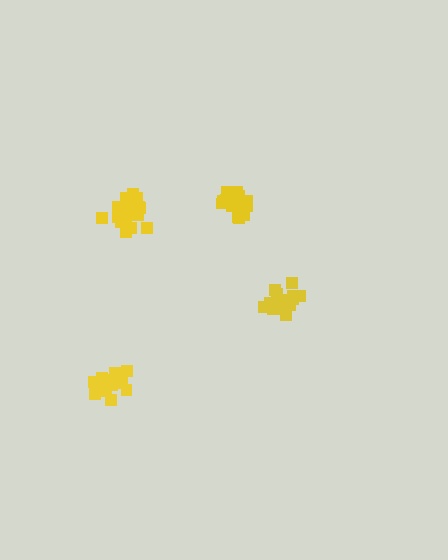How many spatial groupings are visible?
There are 4 spatial groupings.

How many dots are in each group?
Group 1: 18 dots, Group 2: 17 dots, Group 3: 13 dots, Group 4: 19 dots (67 total).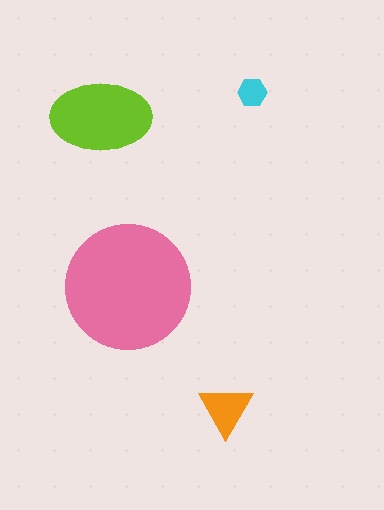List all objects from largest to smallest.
The pink circle, the lime ellipse, the orange triangle, the cyan hexagon.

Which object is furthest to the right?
The cyan hexagon is rightmost.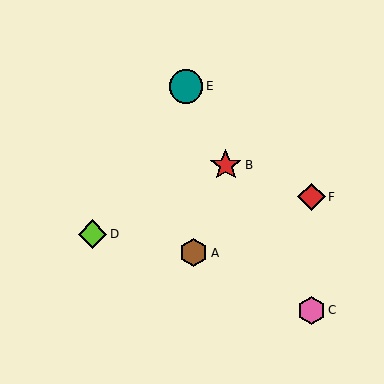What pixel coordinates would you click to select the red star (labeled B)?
Click at (226, 165) to select the red star B.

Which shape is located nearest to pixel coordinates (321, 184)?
The red diamond (labeled F) at (312, 197) is nearest to that location.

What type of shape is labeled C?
Shape C is a pink hexagon.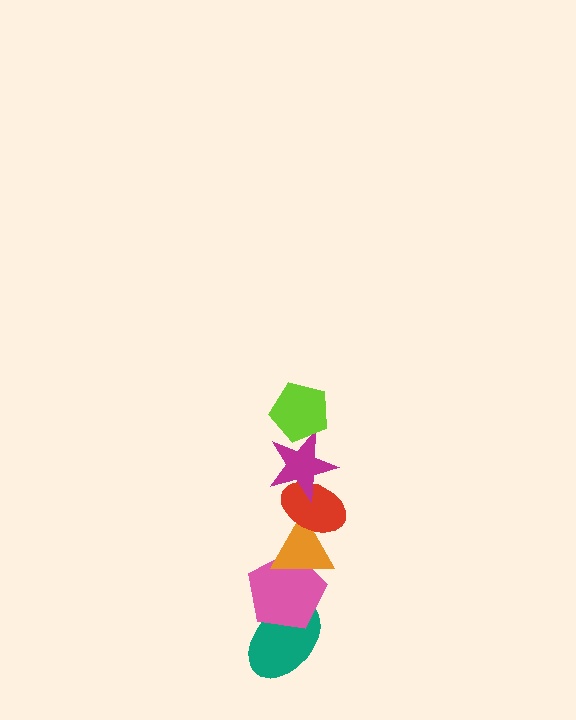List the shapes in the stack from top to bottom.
From top to bottom: the lime pentagon, the magenta star, the red ellipse, the orange triangle, the pink pentagon, the teal ellipse.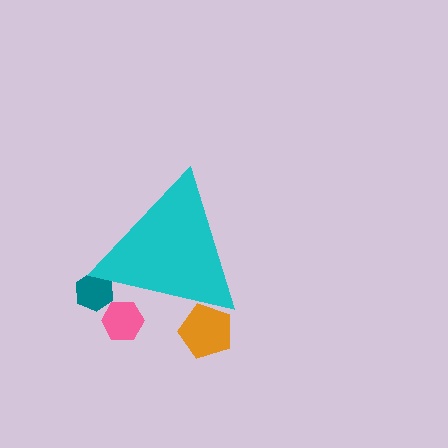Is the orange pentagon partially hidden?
Yes, the orange pentagon is partially hidden behind the cyan triangle.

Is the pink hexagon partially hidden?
Yes, the pink hexagon is partially hidden behind the cyan triangle.